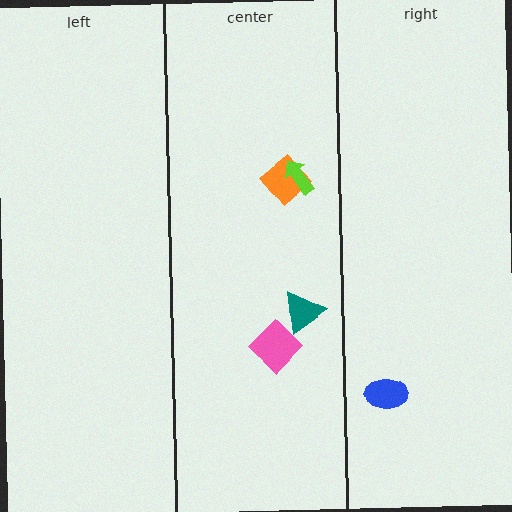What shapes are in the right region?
The blue ellipse.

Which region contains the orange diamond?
The center region.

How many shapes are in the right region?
1.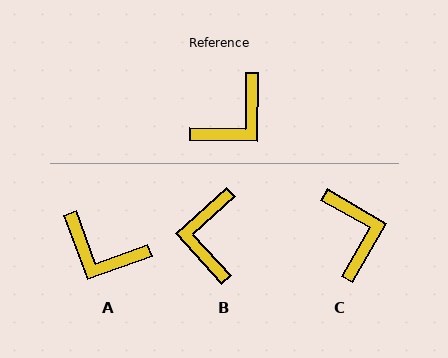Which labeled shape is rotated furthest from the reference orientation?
B, about 137 degrees away.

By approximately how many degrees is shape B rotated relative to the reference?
Approximately 137 degrees clockwise.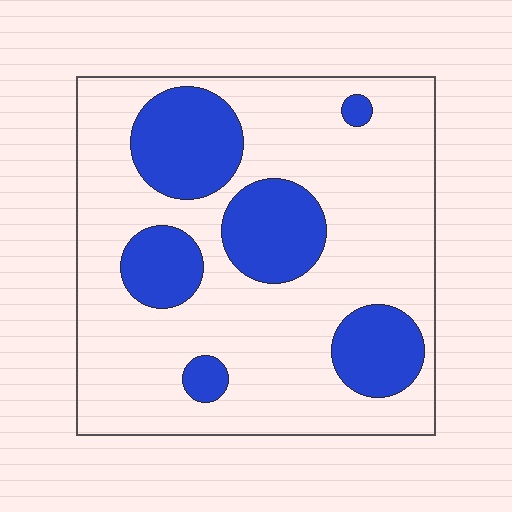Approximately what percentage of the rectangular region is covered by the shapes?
Approximately 25%.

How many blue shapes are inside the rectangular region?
6.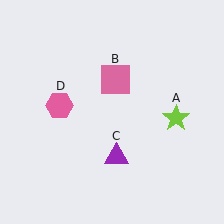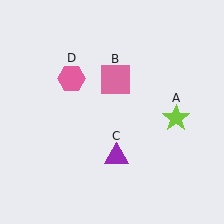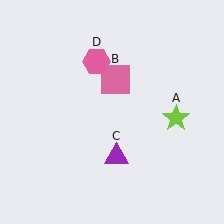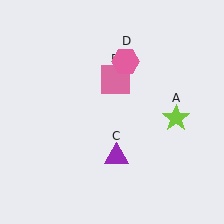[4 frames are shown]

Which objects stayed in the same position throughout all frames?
Lime star (object A) and pink square (object B) and purple triangle (object C) remained stationary.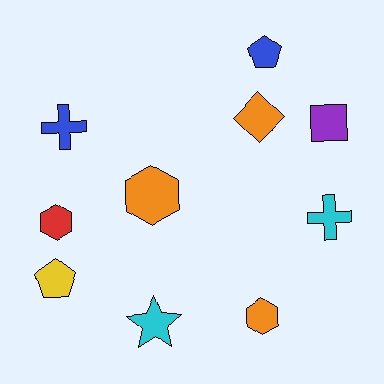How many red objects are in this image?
There is 1 red object.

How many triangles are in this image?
There are no triangles.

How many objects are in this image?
There are 10 objects.